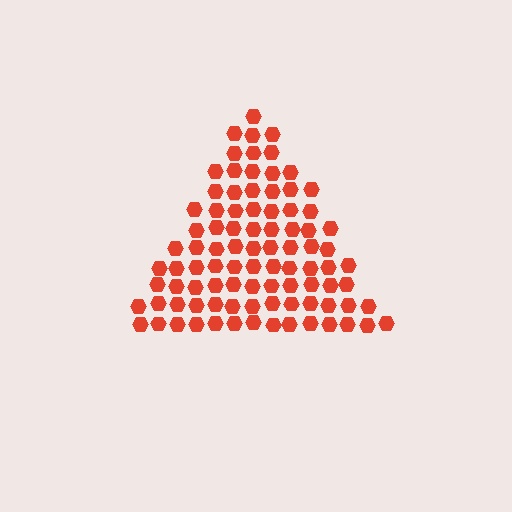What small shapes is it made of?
It is made of small hexagons.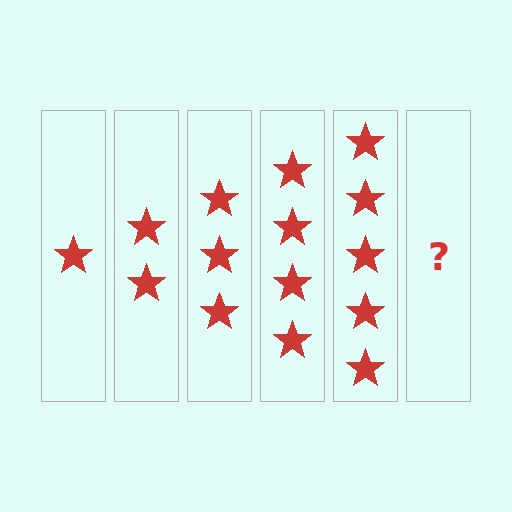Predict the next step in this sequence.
The next step is 6 stars.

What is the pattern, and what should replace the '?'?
The pattern is that each step adds one more star. The '?' should be 6 stars.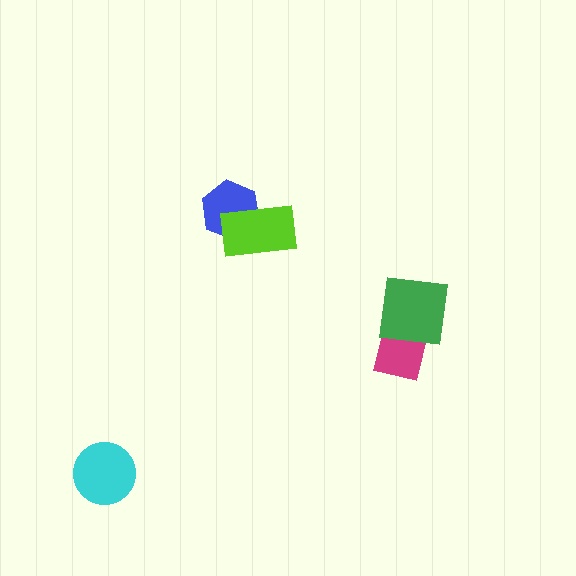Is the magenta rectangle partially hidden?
Yes, it is partially covered by another shape.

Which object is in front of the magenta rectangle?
The green square is in front of the magenta rectangle.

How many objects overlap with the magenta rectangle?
1 object overlaps with the magenta rectangle.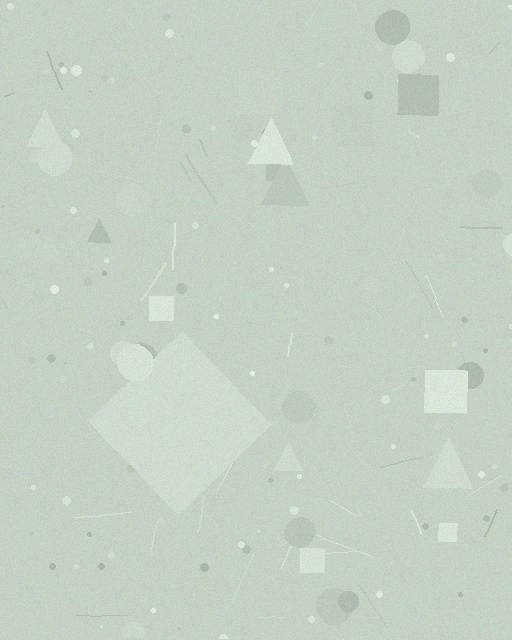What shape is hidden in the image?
A diamond is hidden in the image.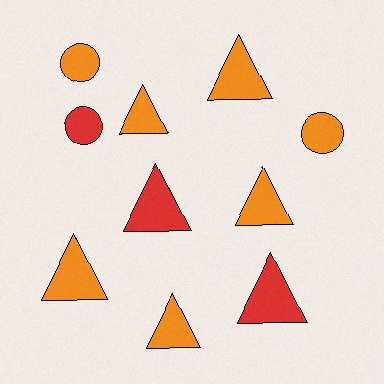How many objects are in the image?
There are 10 objects.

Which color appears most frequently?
Orange, with 7 objects.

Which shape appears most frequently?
Triangle, with 7 objects.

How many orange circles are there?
There are 2 orange circles.